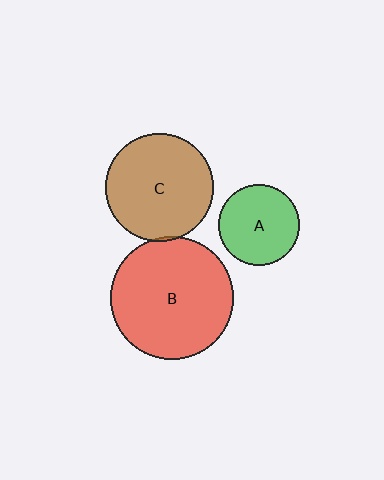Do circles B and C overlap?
Yes.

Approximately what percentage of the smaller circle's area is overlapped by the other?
Approximately 5%.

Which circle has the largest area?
Circle B (red).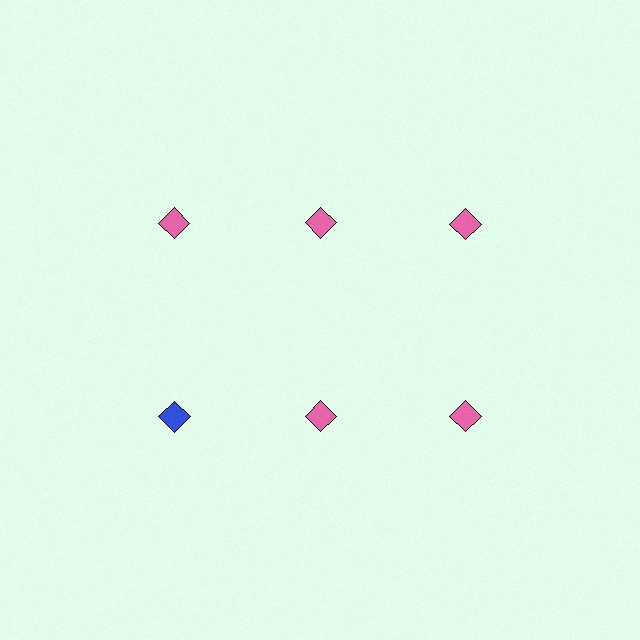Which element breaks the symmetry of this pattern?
The blue diamond in the second row, leftmost column breaks the symmetry. All other shapes are pink diamonds.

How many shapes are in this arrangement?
There are 6 shapes arranged in a grid pattern.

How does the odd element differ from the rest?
It has a different color: blue instead of pink.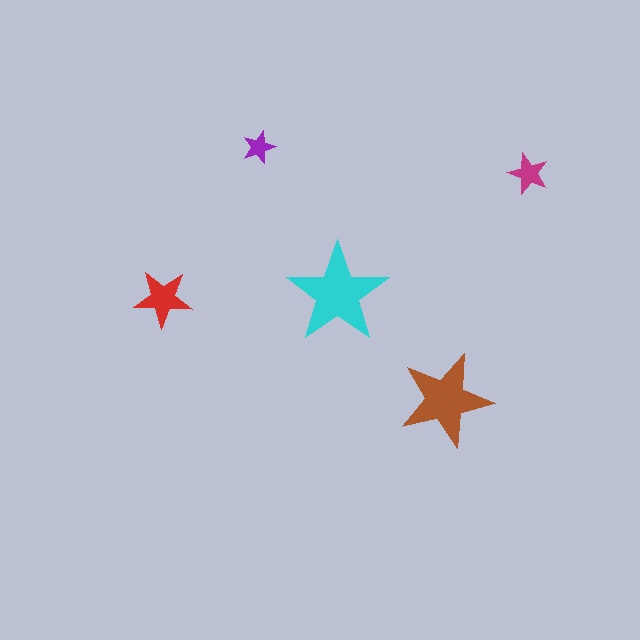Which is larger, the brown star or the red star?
The brown one.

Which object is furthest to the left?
The red star is leftmost.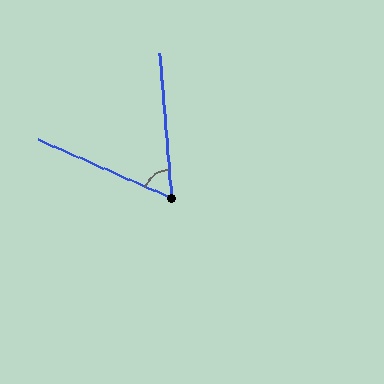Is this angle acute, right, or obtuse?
It is acute.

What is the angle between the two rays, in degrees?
Approximately 62 degrees.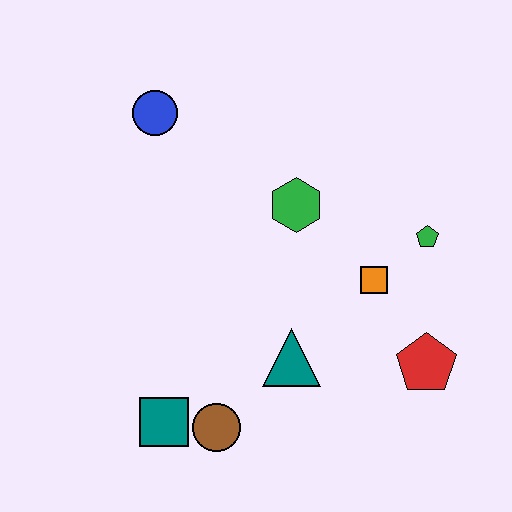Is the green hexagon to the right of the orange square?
No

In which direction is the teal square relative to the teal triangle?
The teal square is to the left of the teal triangle.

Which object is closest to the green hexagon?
The orange square is closest to the green hexagon.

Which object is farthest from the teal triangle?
The blue circle is farthest from the teal triangle.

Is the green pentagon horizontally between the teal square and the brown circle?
No